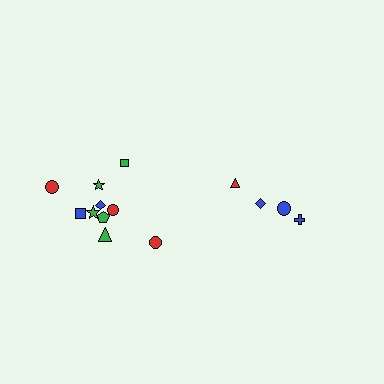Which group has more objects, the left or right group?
The left group.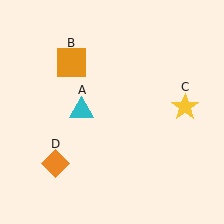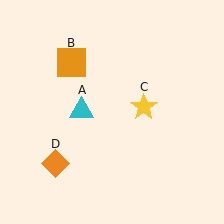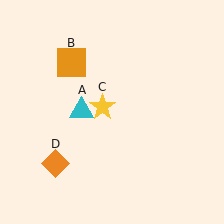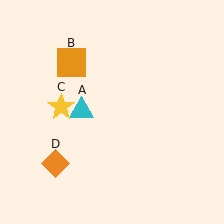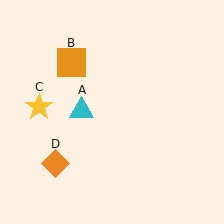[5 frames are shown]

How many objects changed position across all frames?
1 object changed position: yellow star (object C).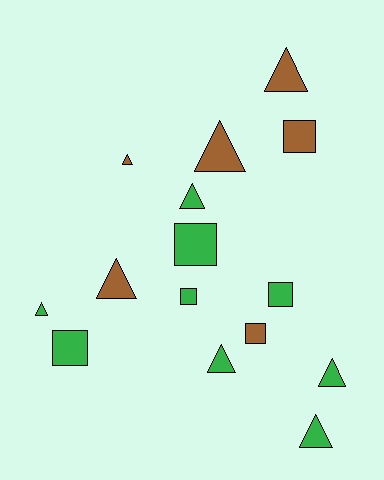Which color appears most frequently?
Green, with 9 objects.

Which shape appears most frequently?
Triangle, with 9 objects.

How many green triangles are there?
There are 5 green triangles.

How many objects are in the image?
There are 15 objects.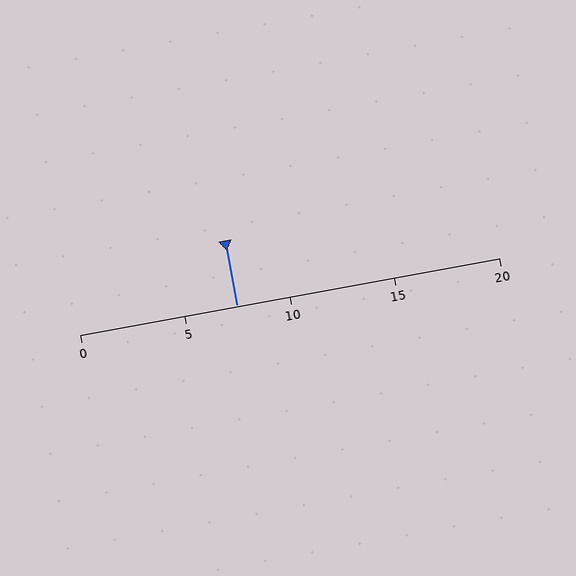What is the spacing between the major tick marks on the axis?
The major ticks are spaced 5 apart.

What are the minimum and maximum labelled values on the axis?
The axis runs from 0 to 20.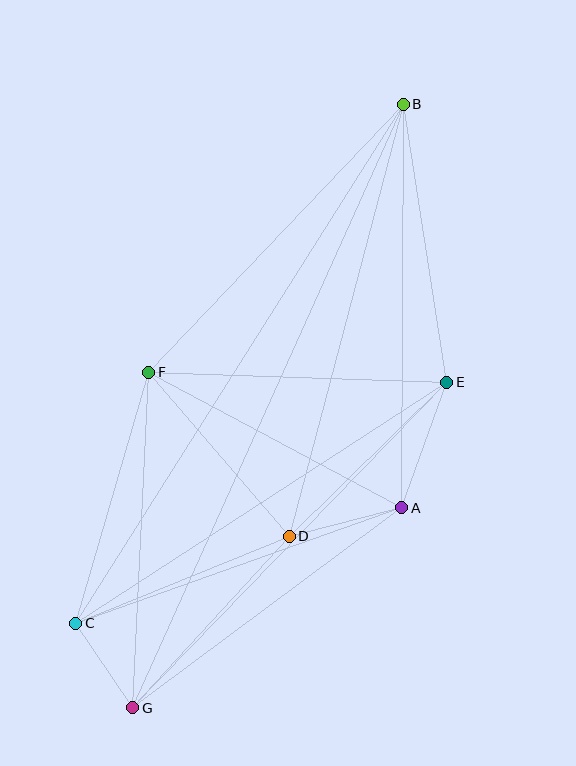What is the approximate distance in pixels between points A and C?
The distance between A and C is approximately 346 pixels.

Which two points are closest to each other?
Points C and G are closest to each other.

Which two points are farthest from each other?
Points B and G are farthest from each other.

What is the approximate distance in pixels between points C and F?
The distance between C and F is approximately 261 pixels.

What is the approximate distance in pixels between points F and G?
The distance between F and G is approximately 336 pixels.